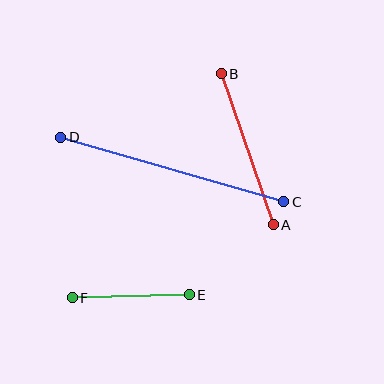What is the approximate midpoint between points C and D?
The midpoint is at approximately (172, 169) pixels.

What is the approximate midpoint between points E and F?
The midpoint is at approximately (131, 296) pixels.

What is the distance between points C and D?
The distance is approximately 232 pixels.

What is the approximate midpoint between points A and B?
The midpoint is at approximately (247, 149) pixels.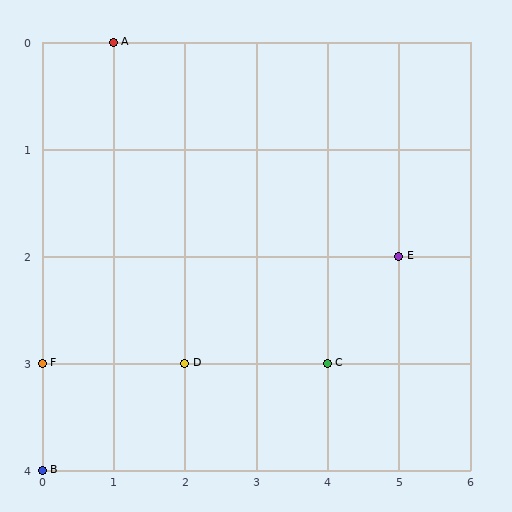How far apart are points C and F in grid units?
Points C and F are 4 columns apart.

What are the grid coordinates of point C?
Point C is at grid coordinates (4, 3).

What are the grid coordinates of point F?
Point F is at grid coordinates (0, 3).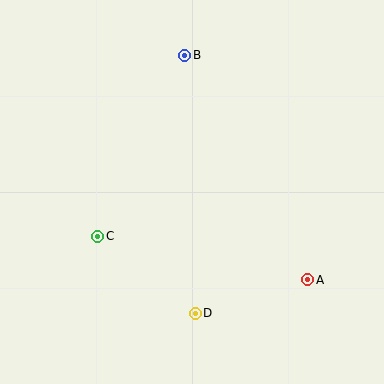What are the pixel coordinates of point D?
Point D is at (195, 313).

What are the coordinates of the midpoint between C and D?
The midpoint between C and D is at (147, 275).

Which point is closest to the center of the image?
Point C at (98, 236) is closest to the center.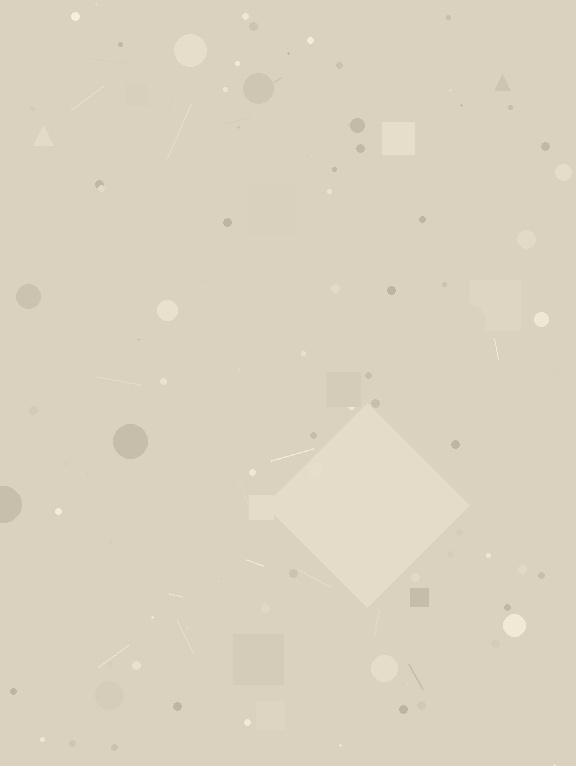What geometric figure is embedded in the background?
A diamond is embedded in the background.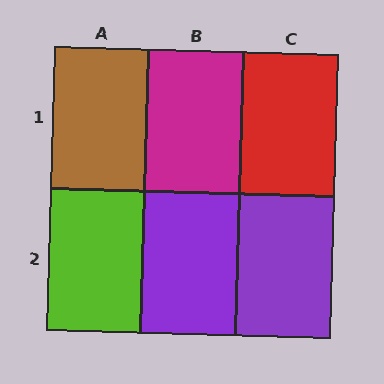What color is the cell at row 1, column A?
Brown.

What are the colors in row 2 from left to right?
Lime, purple, purple.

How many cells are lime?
1 cell is lime.